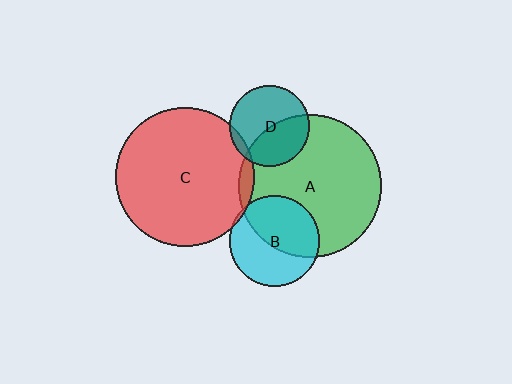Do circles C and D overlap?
Yes.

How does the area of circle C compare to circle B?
Approximately 2.3 times.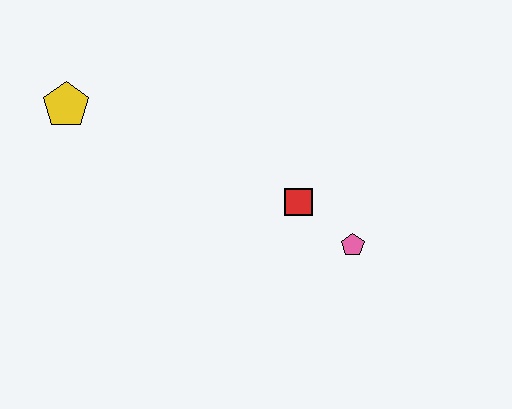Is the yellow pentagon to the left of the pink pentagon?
Yes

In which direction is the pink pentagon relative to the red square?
The pink pentagon is to the right of the red square.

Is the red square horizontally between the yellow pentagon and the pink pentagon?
Yes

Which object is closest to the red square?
The pink pentagon is closest to the red square.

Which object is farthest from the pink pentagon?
The yellow pentagon is farthest from the pink pentagon.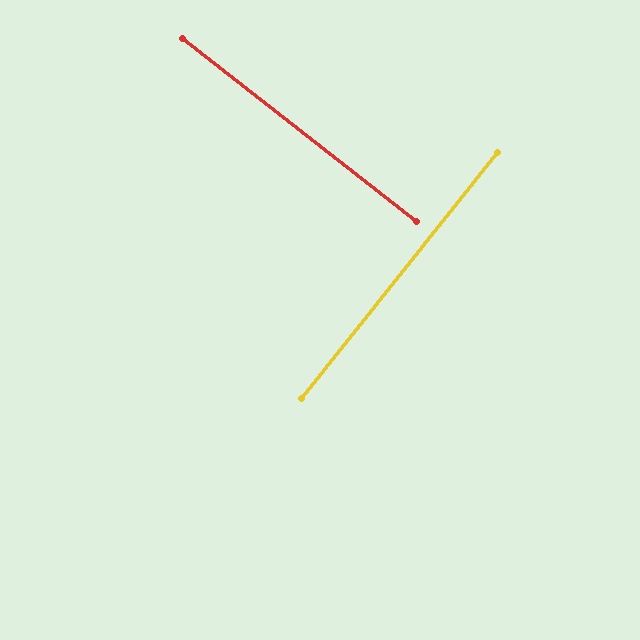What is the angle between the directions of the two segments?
Approximately 89 degrees.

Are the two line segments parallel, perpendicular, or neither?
Perpendicular — they meet at approximately 89°.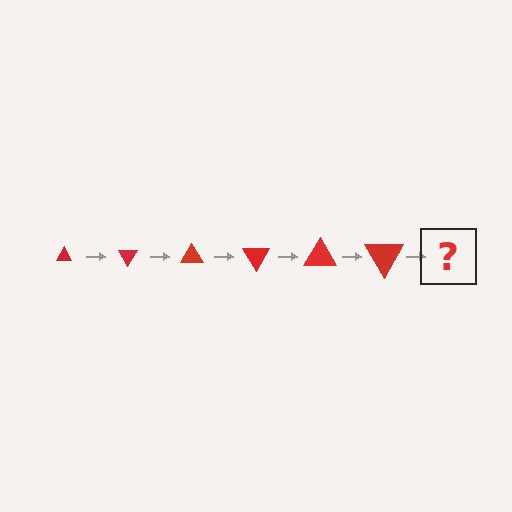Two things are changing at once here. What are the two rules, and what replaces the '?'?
The two rules are that the triangle grows larger each step and it rotates 60 degrees each step. The '?' should be a triangle, larger than the previous one and rotated 360 degrees from the start.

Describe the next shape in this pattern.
It should be a triangle, larger than the previous one and rotated 360 degrees from the start.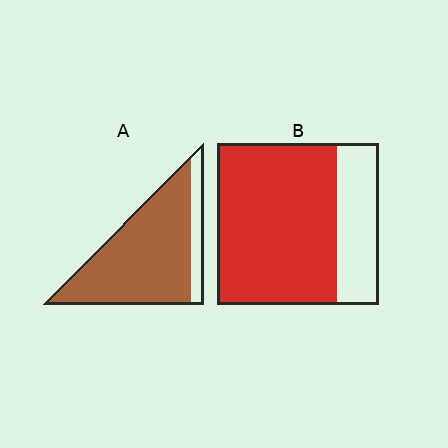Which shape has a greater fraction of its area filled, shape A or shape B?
Shape A.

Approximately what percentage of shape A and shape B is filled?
A is approximately 85% and B is approximately 75%.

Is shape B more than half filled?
Yes.